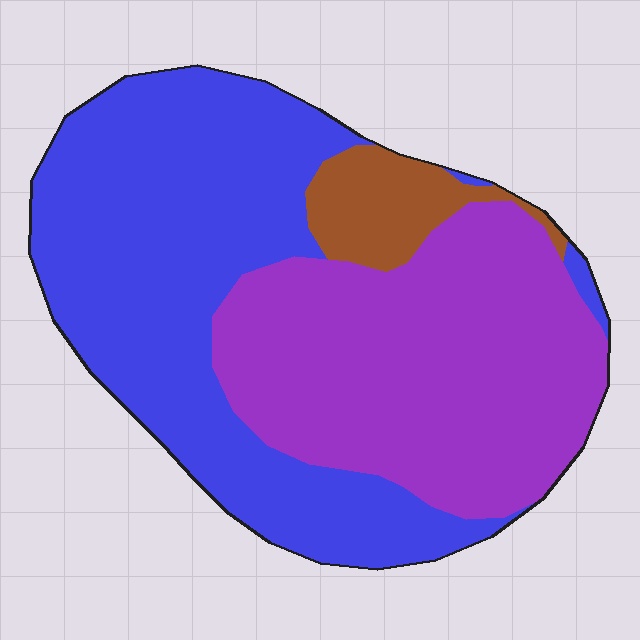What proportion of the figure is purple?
Purple takes up about two fifths (2/5) of the figure.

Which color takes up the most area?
Blue, at roughly 50%.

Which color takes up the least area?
Brown, at roughly 10%.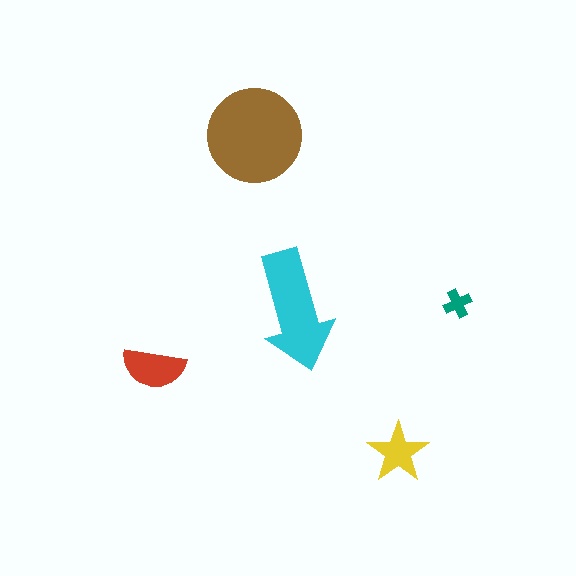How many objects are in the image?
There are 5 objects in the image.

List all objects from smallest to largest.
The teal cross, the yellow star, the red semicircle, the cyan arrow, the brown circle.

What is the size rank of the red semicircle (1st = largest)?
3rd.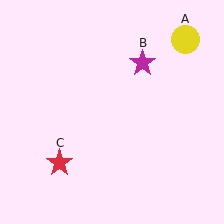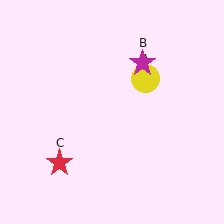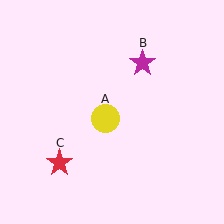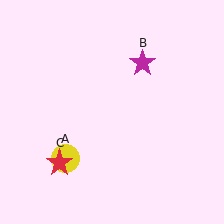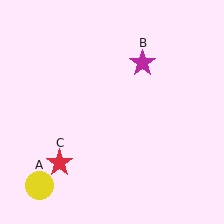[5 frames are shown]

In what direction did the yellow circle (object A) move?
The yellow circle (object A) moved down and to the left.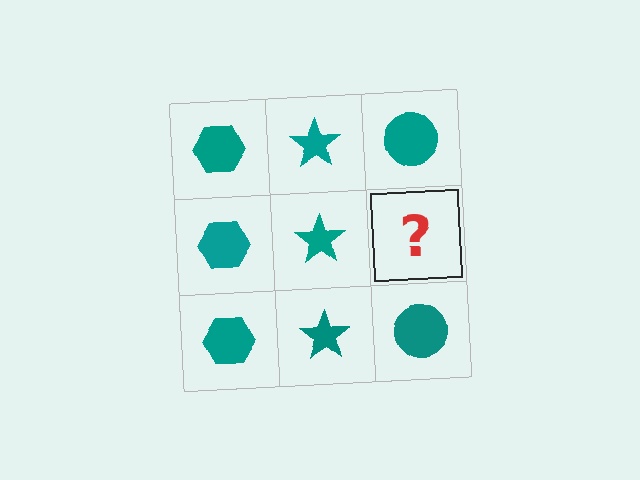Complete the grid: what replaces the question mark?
The question mark should be replaced with a teal circle.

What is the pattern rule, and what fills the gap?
The rule is that each column has a consistent shape. The gap should be filled with a teal circle.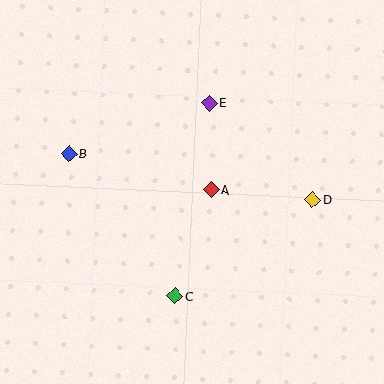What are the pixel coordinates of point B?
Point B is at (69, 154).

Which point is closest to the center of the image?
Point A at (212, 190) is closest to the center.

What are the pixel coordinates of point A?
Point A is at (212, 190).